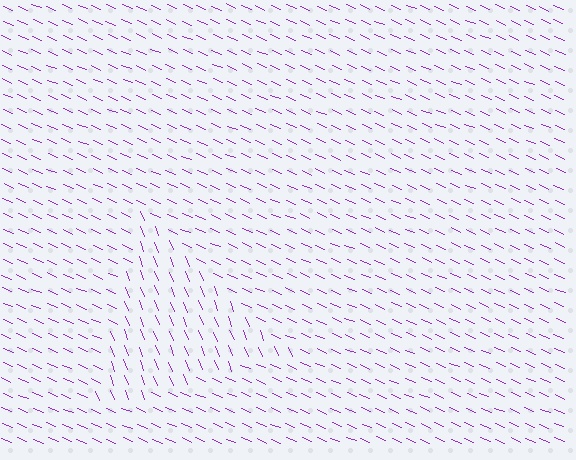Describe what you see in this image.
The image is filled with small purple line segments. A triangle region in the image has lines oriented differently from the surrounding lines, creating a visible texture boundary.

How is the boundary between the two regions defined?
The boundary is defined purely by a change in line orientation (approximately 45 degrees difference). All lines are the same color and thickness.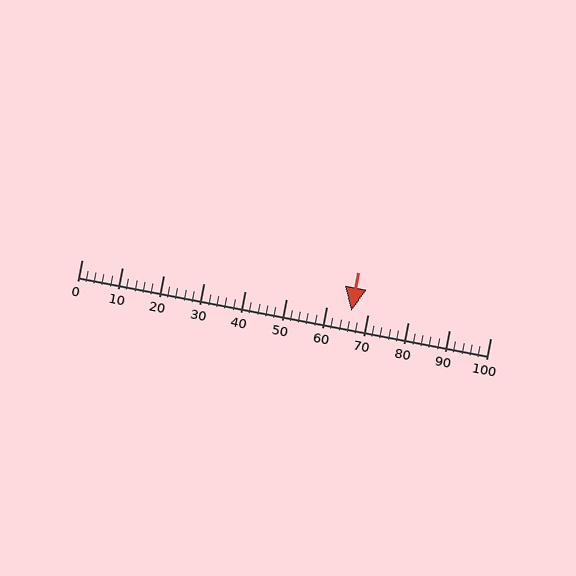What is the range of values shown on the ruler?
The ruler shows values from 0 to 100.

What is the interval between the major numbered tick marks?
The major tick marks are spaced 10 units apart.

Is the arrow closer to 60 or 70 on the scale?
The arrow is closer to 70.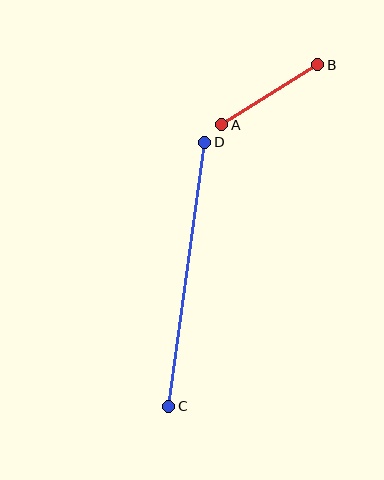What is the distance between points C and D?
The distance is approximately 266 pixels.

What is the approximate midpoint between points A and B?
The midpoint is at approximately (270, 95) pixels.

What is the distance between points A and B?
The distance is approximately 113 pixels.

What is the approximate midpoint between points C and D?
The midpoint is at approximately (187, 274) pixels.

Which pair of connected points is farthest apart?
Points C and D are farthest apart.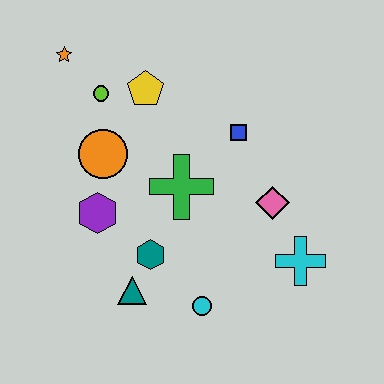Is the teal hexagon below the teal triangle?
No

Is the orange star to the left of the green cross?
Yes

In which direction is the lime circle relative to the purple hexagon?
The lime circle is above the purple hexagon.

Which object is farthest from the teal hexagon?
The orange star is farthest from the teal hexagon.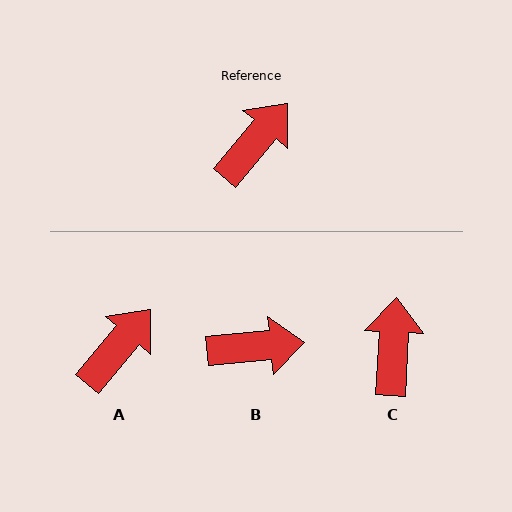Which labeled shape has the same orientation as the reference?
A.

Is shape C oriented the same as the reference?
No, it is off by about 37 degrees.